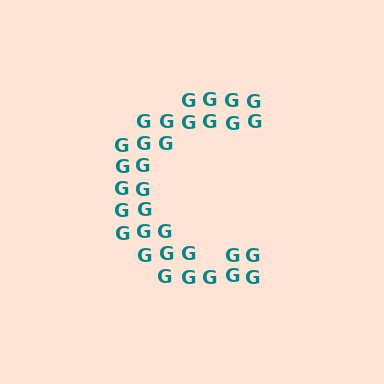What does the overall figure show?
The overall figure shows the letter C.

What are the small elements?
The small elements are letter G's.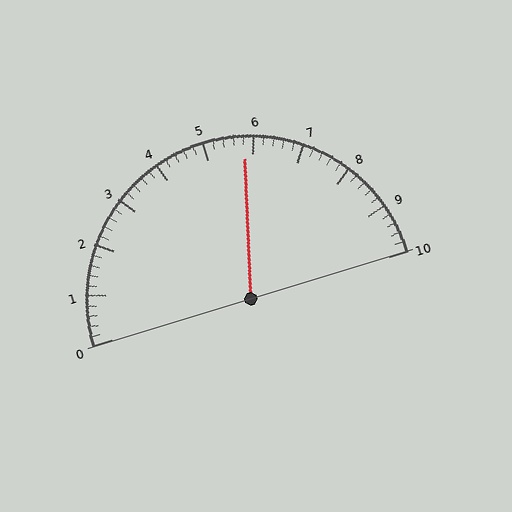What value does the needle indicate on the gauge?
The needle indicates approximately 5.8.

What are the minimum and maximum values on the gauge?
The gauge ranges from 0 to 10.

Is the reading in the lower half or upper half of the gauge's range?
The reading is in the upper half of the range (0 to 10).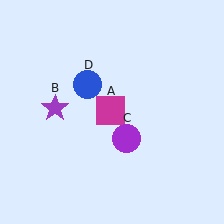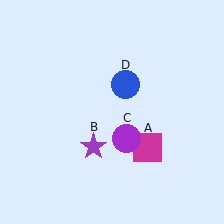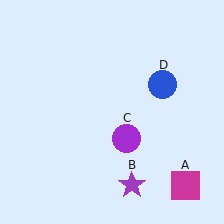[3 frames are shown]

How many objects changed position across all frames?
3 objects changed position: magenta square (object A), purple star (object B), blue circle (object D).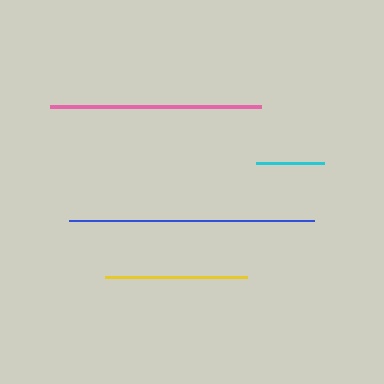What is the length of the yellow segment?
The yellow segment is approximately 142 pixels long.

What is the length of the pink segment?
The pink segment is approximately 211 pixels long.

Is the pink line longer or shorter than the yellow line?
The pink line is longer than the yellow line.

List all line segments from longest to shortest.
From longest to shortest: blue, pink, yellow, cyan.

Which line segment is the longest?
The blue line is the longest at approximately 245 pixels.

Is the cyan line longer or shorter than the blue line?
The blue line is longer than the cyan line.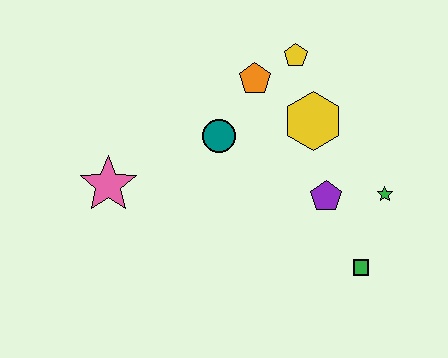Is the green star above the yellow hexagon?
No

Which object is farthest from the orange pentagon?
The green square is farthest from the orange pentagon.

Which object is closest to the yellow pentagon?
The orange pentagon is closest to the yellow pentagon.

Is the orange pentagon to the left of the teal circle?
No